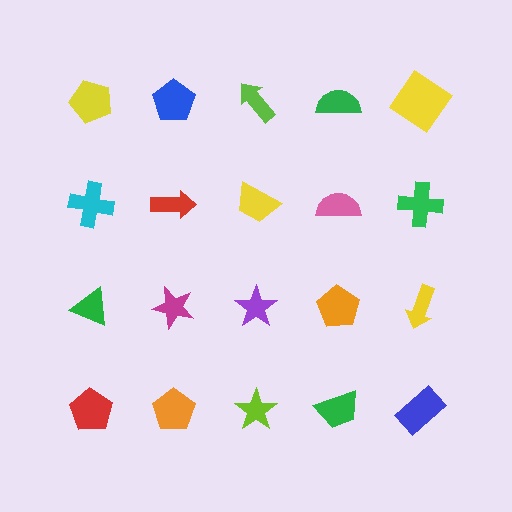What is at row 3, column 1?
A green triangle.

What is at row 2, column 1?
A cyan cross.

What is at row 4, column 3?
A lime star.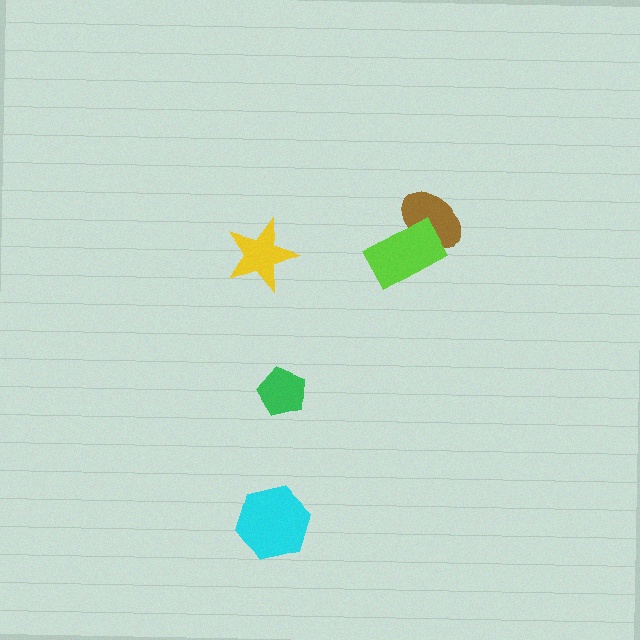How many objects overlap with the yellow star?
0 objects overlap with the yellow star.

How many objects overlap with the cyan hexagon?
0 objects overlap with the cyan hexagon.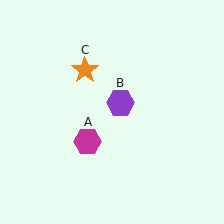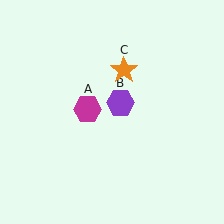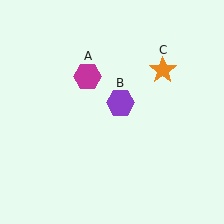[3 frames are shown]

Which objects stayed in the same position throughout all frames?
Purple hexagon (object B) remained stationary.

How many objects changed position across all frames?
2 objects changed position: magenta hexagon (object A), orange star (object C).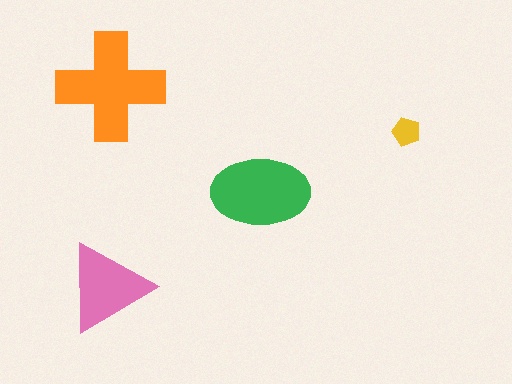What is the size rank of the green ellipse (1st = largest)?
2nd.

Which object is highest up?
The orange cross is topmost.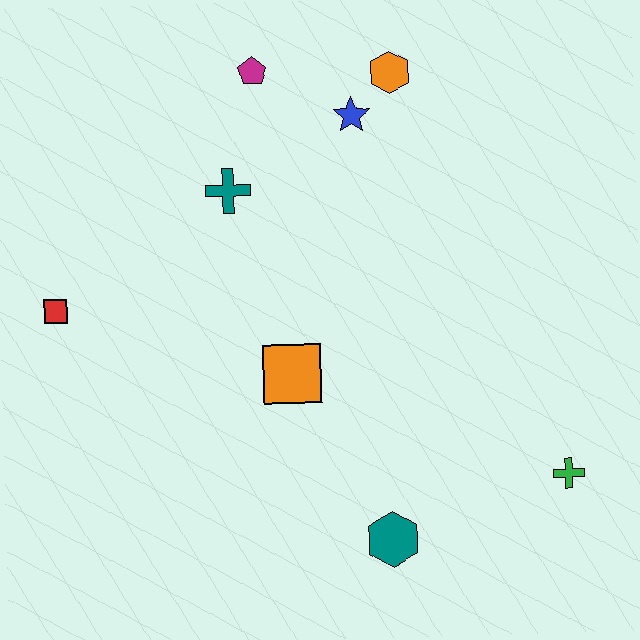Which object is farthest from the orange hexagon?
The teal hexagon is farthest from the orange hexagon.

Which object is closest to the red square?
The teal cross is closest to the red square.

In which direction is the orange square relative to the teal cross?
The orange square is below the teal cross.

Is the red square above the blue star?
No